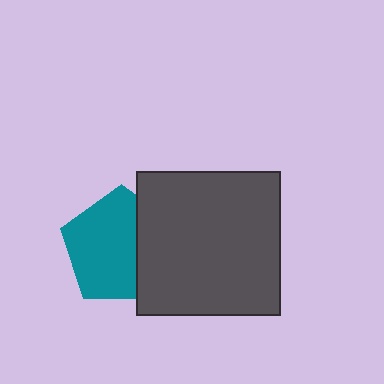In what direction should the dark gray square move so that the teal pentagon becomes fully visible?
The dark gray square should move right. That is the shortest direction to clear the overlap and leave the teal pentagon fully visible.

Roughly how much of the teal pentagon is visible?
Most of it is visible (roughly 66%).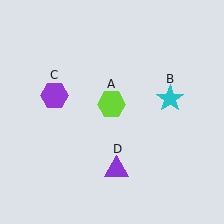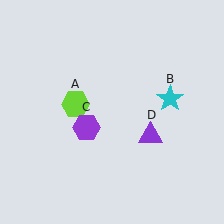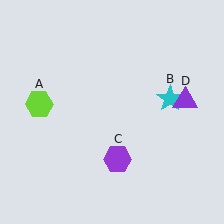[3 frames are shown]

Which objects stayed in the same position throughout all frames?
Cyan star (object B) remained stationary.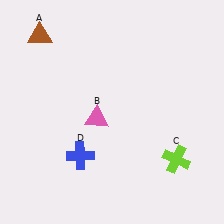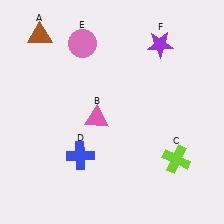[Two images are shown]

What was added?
A pink circle (E), a purple star (F) were added in Image 2.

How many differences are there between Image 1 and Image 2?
There are 2 differences between the two images.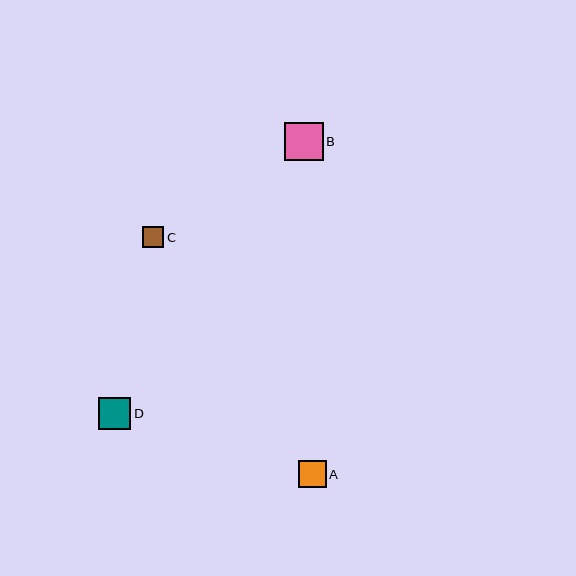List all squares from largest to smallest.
From largest to smallest: B, D, A, C.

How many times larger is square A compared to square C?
Square A is approximately 1.3 times the size of square C.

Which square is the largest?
Square B is the largest with a size of approximately 38 pixels.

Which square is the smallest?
Square C is the smallest with a size of approximately 21 pixels.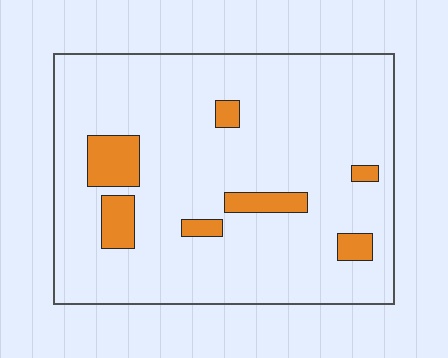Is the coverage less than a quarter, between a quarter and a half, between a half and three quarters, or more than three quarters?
Less than a quarter.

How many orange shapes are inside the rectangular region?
7.